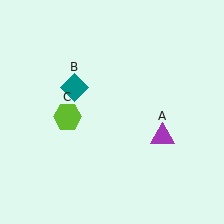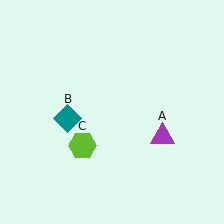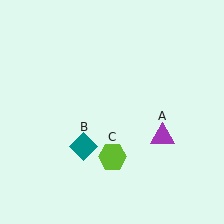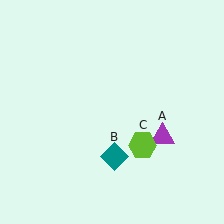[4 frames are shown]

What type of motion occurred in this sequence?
The teal diamond (object B), lime hexagon (object C) rotated counterclockwise around the center of the scene.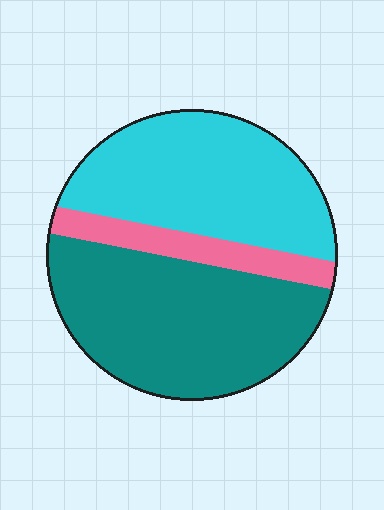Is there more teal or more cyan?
Teal.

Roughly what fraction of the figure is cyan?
Cyan takes up between a third and a half of the figure.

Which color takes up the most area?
Teal, at roughly 45%.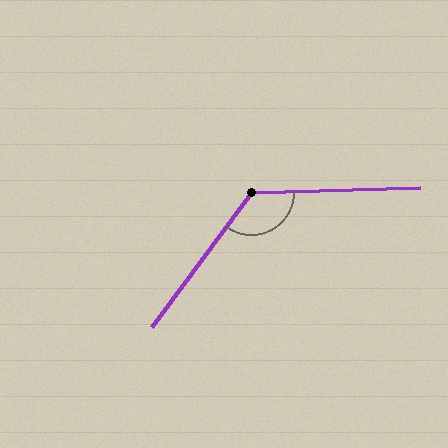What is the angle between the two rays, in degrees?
Approximately 128 degrees.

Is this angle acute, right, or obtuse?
It is obtuse.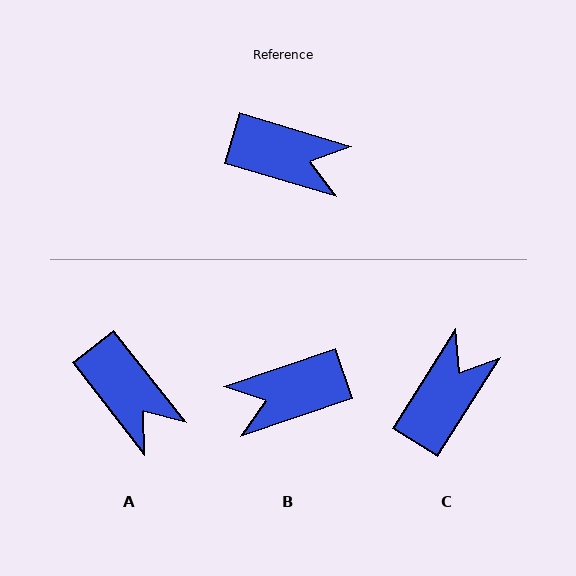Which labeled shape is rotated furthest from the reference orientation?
B, about 145 degrees away.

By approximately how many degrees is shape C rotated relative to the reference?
Approximately 74 degrees counter-clockwise.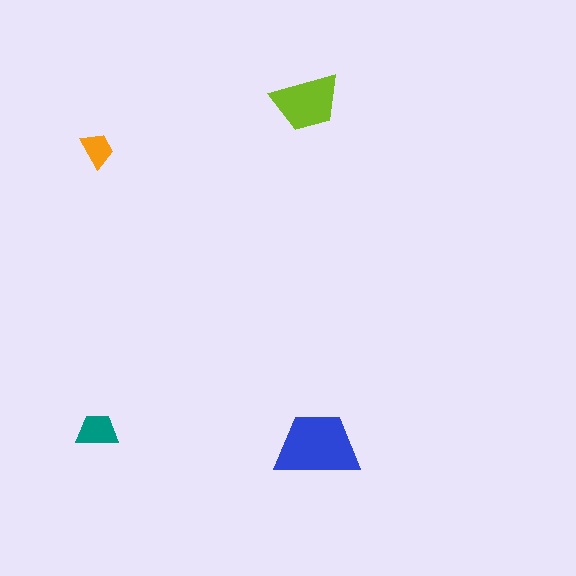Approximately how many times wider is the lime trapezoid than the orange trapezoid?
About 2 times wider.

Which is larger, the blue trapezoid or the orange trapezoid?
The blue one.